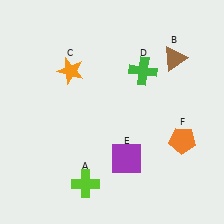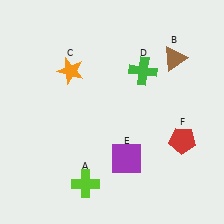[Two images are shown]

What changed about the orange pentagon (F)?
In Image 1, F is orange. In Image 2, it changed to red.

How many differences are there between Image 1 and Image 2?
There is 1 difference between the two images.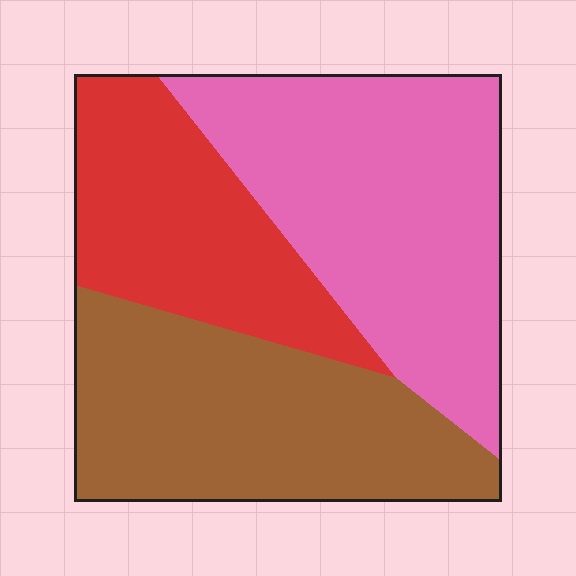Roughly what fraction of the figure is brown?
Brown takes up about one third (1/3) of the figure.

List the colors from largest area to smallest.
From largest to smallest: pink, brown, red.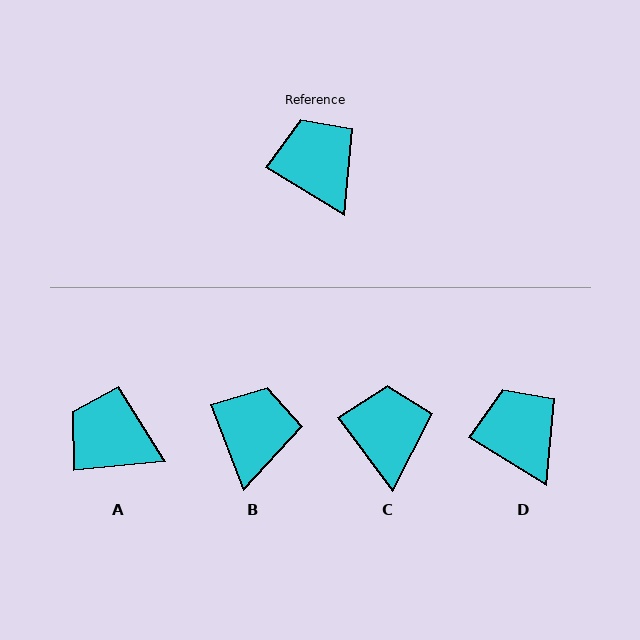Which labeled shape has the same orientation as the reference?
D.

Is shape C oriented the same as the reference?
No, it is off by about 22 degrees.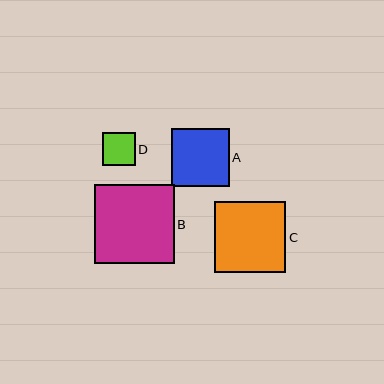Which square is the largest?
Square B is the largest with a size of approximately 79 pixels.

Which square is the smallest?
Square D is the smallest with a size of approximately 33 pixels.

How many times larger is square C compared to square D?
Square C is approximately 2.1 times the size of square D.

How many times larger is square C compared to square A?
Square C is approximately 1.2 times the size of square A.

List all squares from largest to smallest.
From largest to smallest: B, C, A, D.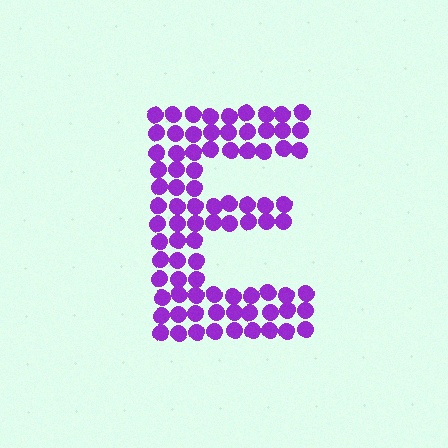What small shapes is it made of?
It is made of small circles.